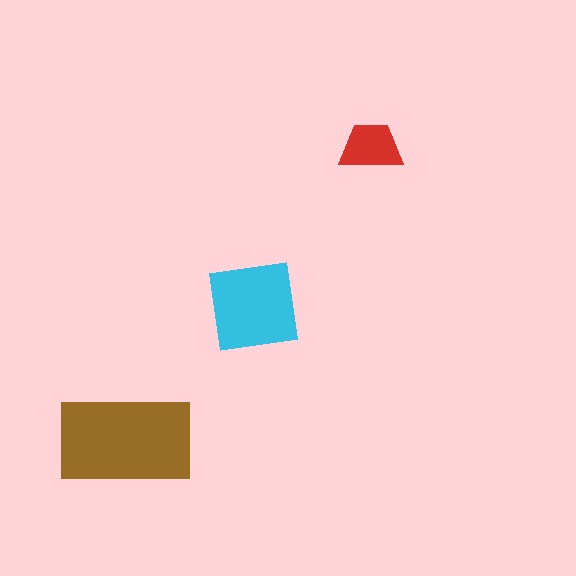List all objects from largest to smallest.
The brown rectangle, the cyan square, the red trapezoid.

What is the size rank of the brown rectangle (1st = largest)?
1st.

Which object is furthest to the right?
The red trapezoid is rightmost.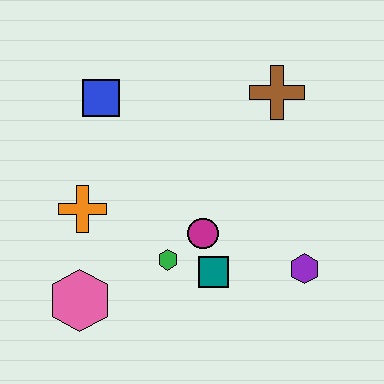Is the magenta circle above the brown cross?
No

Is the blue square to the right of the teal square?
No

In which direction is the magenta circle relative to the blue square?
The magenta circle is below the blue square.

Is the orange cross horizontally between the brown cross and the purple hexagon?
No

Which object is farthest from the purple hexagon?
The blue square is farthest from the purple hexagon.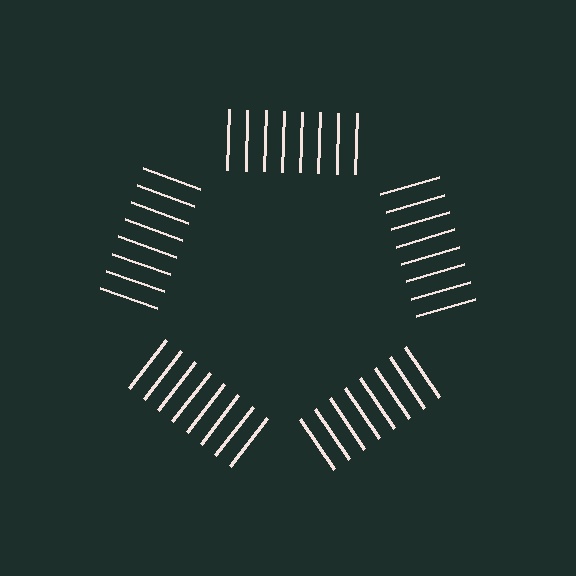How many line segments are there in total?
40 — 8 along each of the 5 edges.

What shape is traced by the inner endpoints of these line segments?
An illusory pentagon — the line segments terminate on its edges but no continuous stroke is drawn.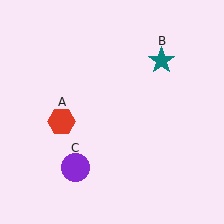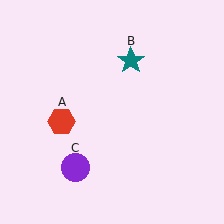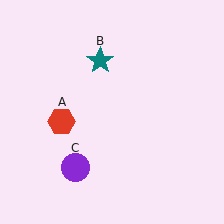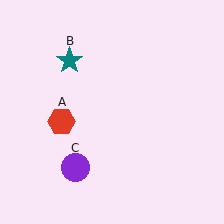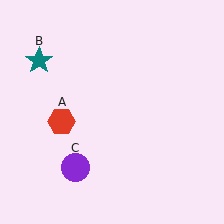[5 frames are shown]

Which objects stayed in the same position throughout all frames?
Red hexagon (object A) and purple circle (object C) remained stationary.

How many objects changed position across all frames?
1 object changed position: teal star (object B).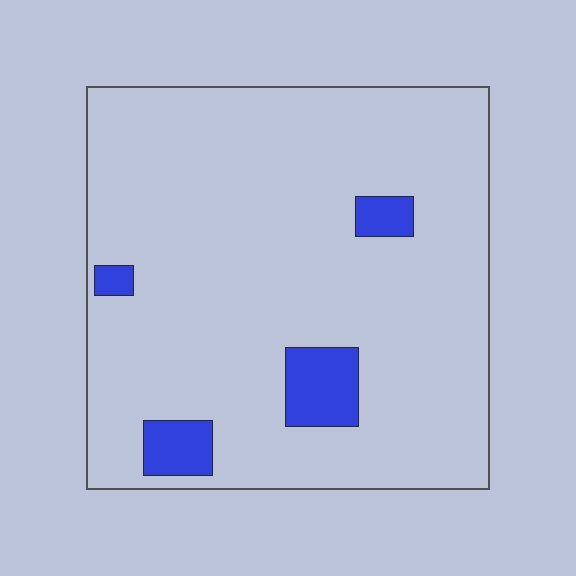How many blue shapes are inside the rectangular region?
4.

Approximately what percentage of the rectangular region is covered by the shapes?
Approximately 10%.